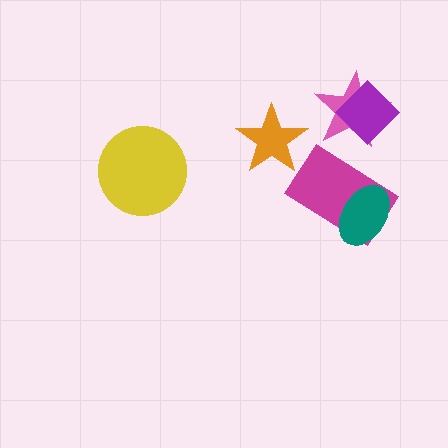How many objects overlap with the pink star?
1 object overlaps with the pink star.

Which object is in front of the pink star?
The purple diamond is in front of the pink star.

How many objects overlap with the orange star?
0 objects overlap with the orange star.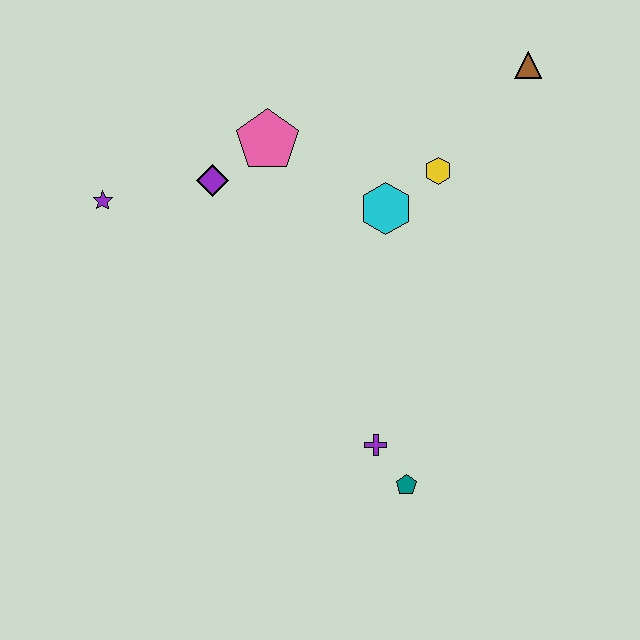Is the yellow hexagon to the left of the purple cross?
No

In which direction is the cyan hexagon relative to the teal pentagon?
The cyan hexagon is above the teal pentagon.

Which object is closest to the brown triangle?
The yellow hexagon is closest to the brown triangle.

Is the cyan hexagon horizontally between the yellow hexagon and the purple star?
Yes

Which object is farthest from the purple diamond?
The teal pentagon is farthest from the purple diamond.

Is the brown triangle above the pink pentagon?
Yes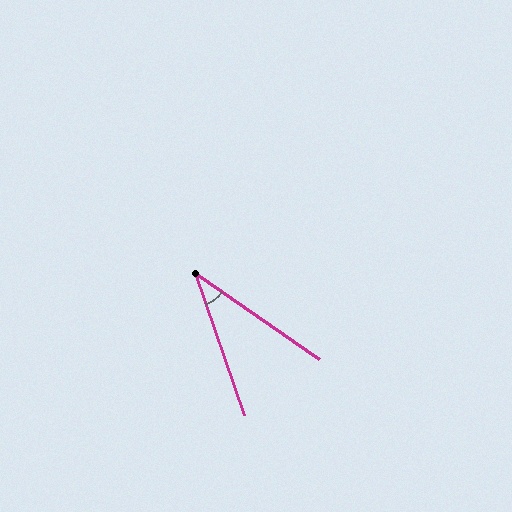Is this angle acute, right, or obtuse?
It is acute.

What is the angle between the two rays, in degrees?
Approximately 36 degrees.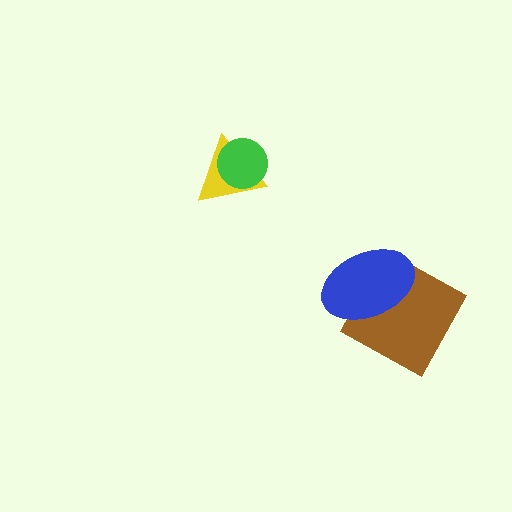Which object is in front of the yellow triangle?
The green circle is in front of the yellow triangle.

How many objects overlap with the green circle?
1 object overlaps with the green circle.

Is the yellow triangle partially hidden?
Yes, it is partially covered by another shape.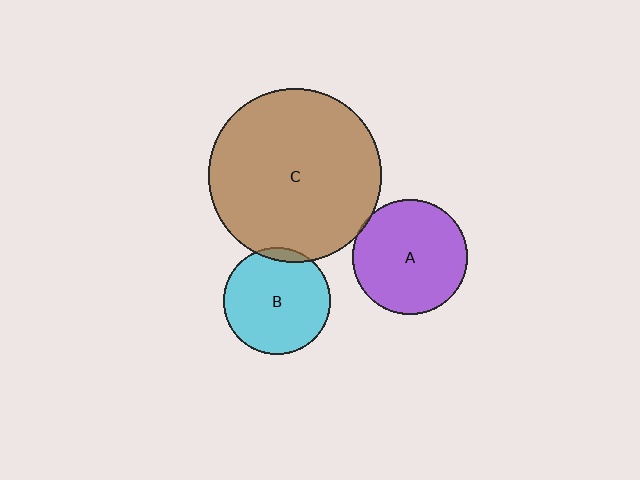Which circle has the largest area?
Circle C (brown).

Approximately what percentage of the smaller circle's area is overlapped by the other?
Approximately 5%.